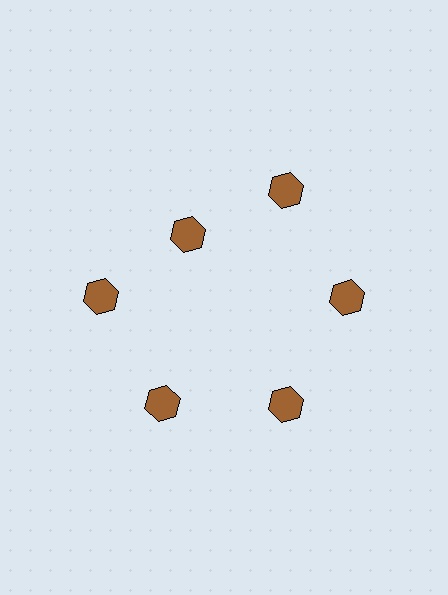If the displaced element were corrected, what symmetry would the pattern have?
It would have 6-fold rotational symmetry — the pattern would map onto itself every 60 degrees.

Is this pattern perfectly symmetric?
No. The 6 brown hexagons are arranged in a ring, but one element near the 11 o'clock position is pulled inward toward the center, breaking the 6-fold rotational symmetry.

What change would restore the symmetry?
The symmetry would be restored by moving it outward, back onto the ring so that all 6 hexagons sit at equal angles and equal distance from the center.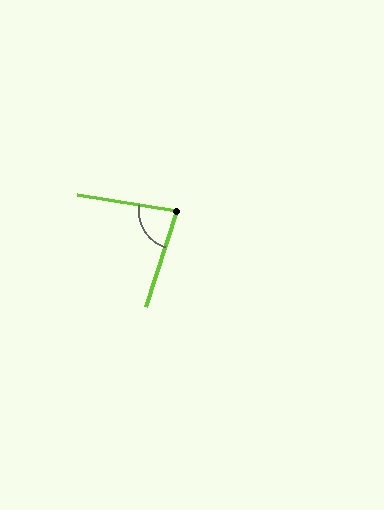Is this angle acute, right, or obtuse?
It is acute.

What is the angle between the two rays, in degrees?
Approximately 82 degrees.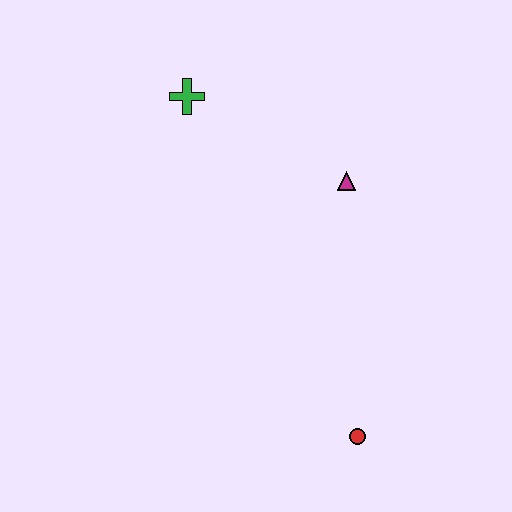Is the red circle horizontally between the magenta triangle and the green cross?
No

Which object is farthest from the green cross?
The red circle is farthest from the green cross.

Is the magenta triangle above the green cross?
No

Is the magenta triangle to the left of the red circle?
Yes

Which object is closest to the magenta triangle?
The green cross is closest to the magenta triangle.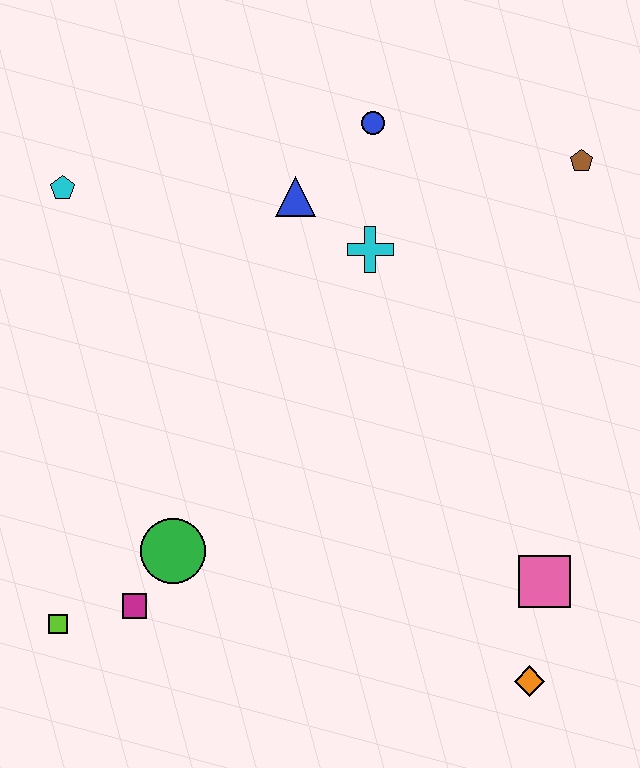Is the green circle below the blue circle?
Yes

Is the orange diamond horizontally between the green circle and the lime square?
No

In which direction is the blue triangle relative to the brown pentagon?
The blue triangle is to the left of the brown pentagon.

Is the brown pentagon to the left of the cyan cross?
No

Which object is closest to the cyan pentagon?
The blue triangle is closest to the cyan pentagon.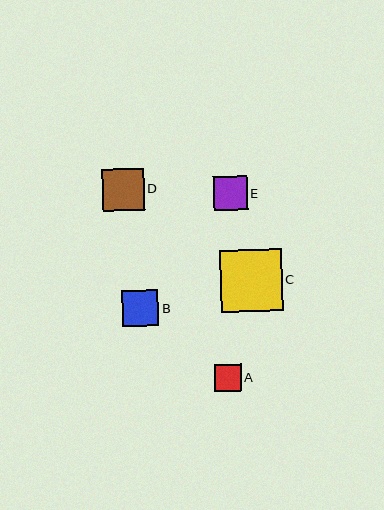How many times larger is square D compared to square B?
Square D is approximately 1.1 times the size of square B.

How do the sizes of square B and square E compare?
Square B and square E are approximately the same size.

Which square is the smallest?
Square A is the smallest with a size of approximately 27 pixels.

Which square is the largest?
Square C is the largest with a size of approximately 62 pixels.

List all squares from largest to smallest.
From largest to smallest: C, D, B, E, A.